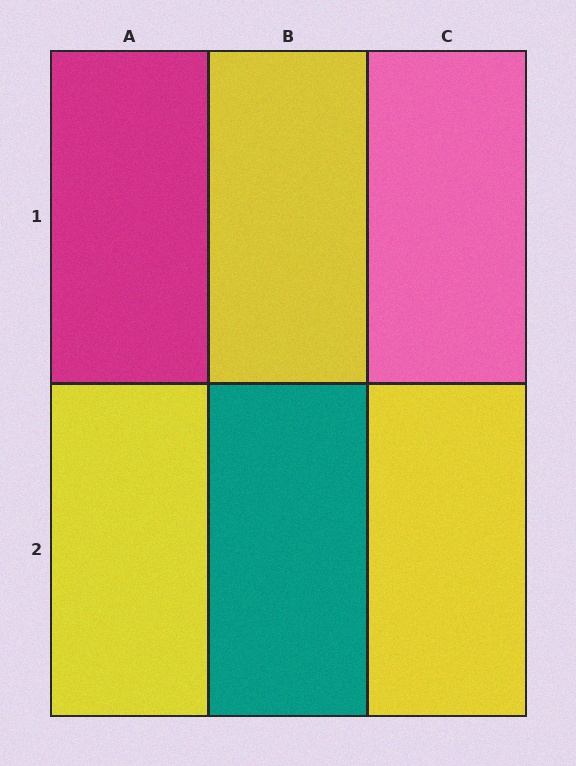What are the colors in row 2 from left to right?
Yellow, teal, yellow.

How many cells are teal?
1 cell is teal.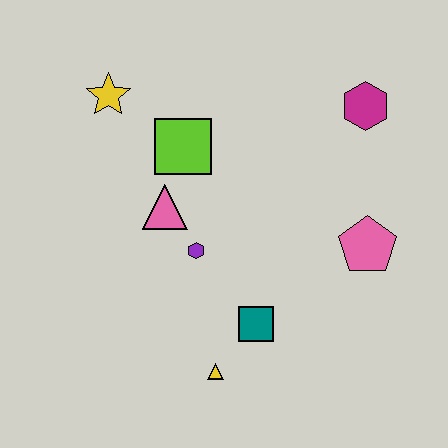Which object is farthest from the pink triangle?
The magenta hexagon is farthest from the pink triangle.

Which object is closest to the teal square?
The yellow triangle is closest to the teal square.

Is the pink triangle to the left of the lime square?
Yes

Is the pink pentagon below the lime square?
Yes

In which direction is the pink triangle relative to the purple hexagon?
The pink triangle is above the purple hexagon.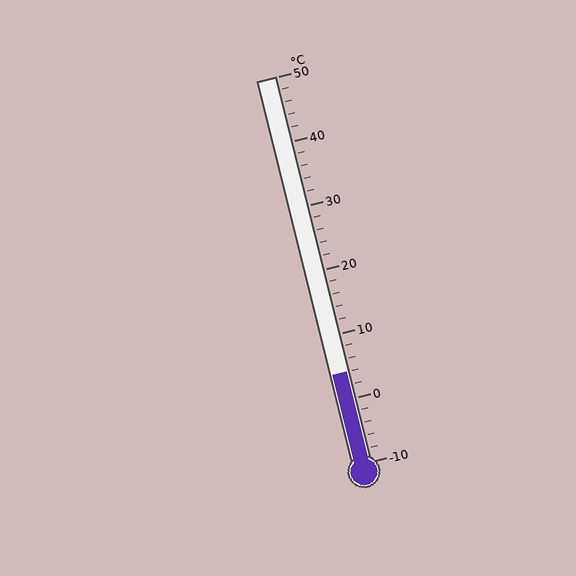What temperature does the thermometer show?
The thermometer shows approximately 4°C.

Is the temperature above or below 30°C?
The temperature is below 30°C.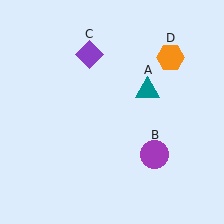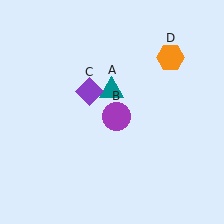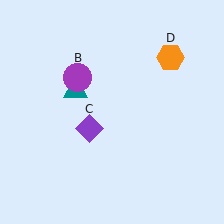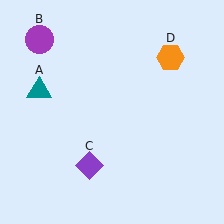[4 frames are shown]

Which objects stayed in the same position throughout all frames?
Orange hexagon (object D) remained stationary.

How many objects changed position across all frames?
3 objects changed position: teal triangle (object A), purple circle (object B), purple diamond (object C).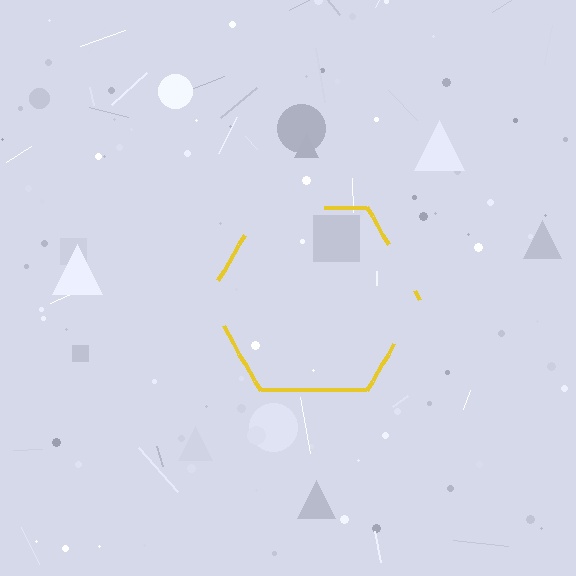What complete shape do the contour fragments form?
The contour fragments form a hexagon.